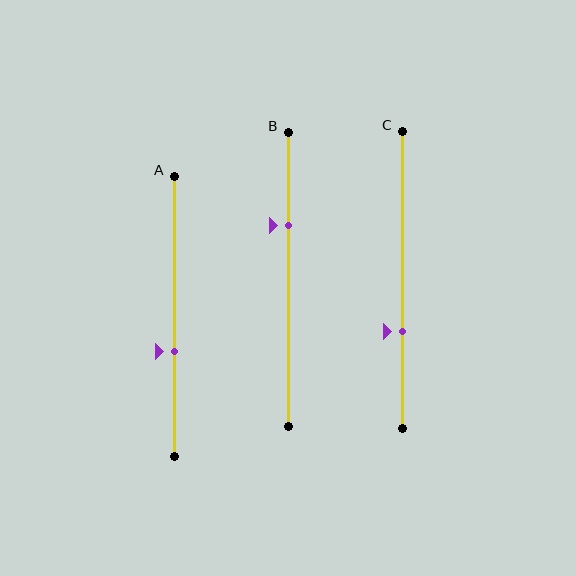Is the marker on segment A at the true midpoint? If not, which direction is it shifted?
No, the marker on segment A is shifted downward by about 13% of the segment length.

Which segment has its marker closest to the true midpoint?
Segment A has its marker closest to the true midpoint.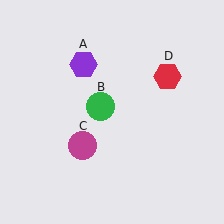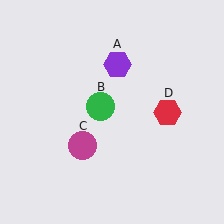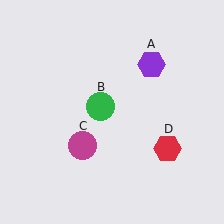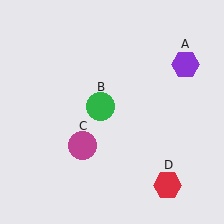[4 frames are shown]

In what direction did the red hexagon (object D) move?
The red hexagon (object D) moved down.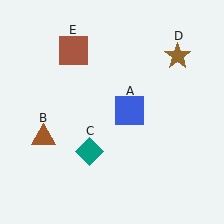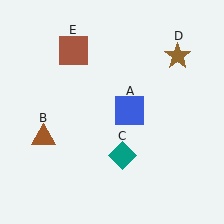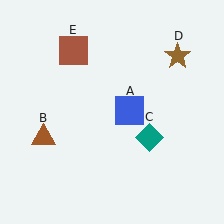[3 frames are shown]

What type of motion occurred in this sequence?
The teal diamond (object C) rotated counterclockwise around the center of the scene.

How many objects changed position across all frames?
1 object changed position: teal diamond (object C).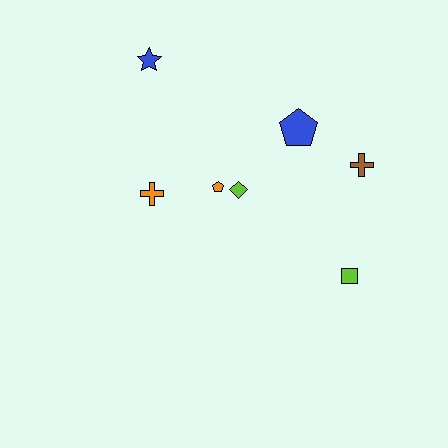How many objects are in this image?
There are 7 objects.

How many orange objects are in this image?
There are 2 orange objects.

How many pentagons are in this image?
There are 2 pentagons.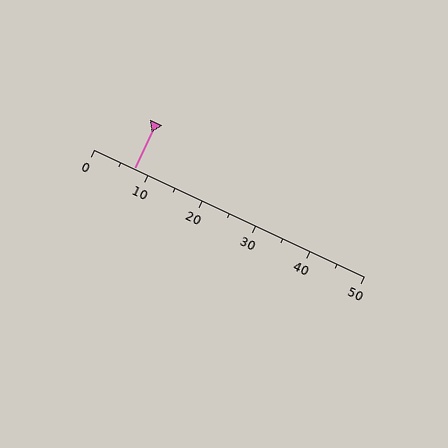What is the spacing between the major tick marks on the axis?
The major ticks are spaced 10 apart.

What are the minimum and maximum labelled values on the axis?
The axis runs from 0 to 50.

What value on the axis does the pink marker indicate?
The marker indicates approximately 7.5.